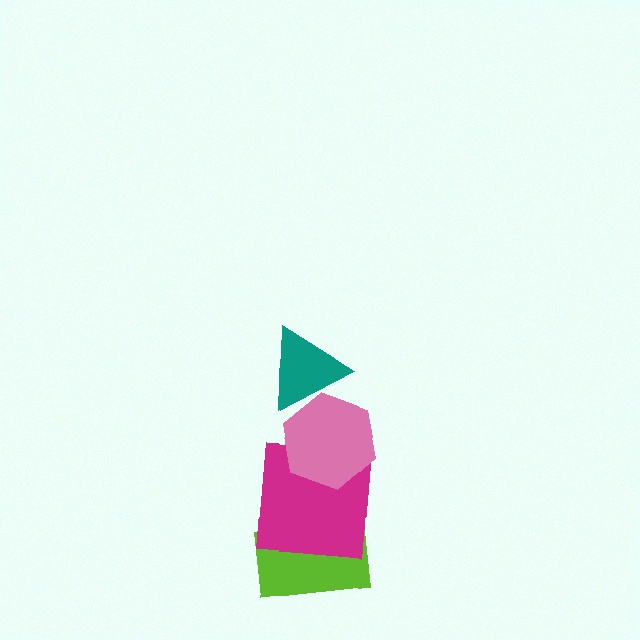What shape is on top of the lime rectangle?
The magenta square is on top of the lime rectangle.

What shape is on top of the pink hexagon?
The teal triangle is on top of the pink hexagon.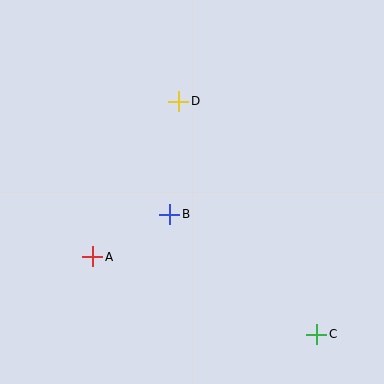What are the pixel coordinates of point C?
Point C is at (317, 334).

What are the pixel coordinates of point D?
Point D is at (179, 101).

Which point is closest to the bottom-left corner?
Point A is closest to the bottom-left corner.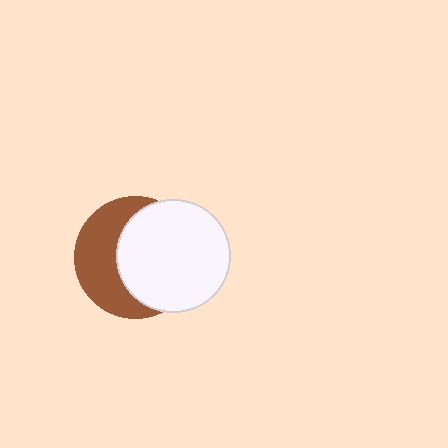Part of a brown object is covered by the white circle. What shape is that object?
It is a circle.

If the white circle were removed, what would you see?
You would see the complete brown circle.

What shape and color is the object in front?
The object in front is a white circle.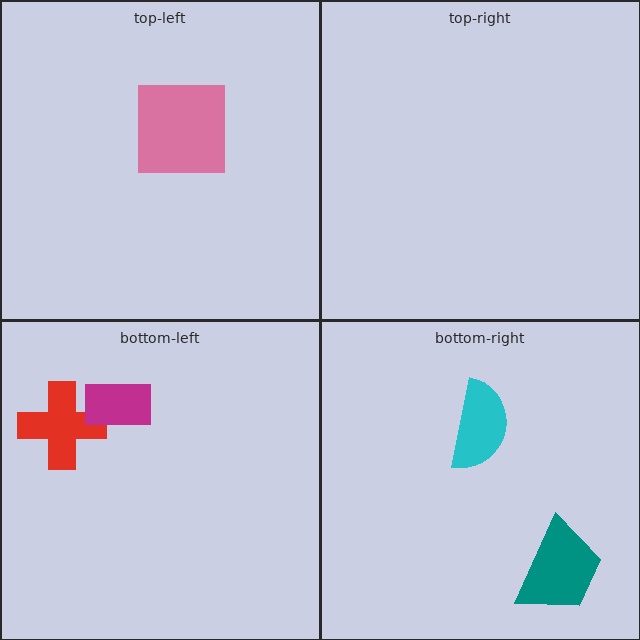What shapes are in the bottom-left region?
The red cross, the magenta rectangle.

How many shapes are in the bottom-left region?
2.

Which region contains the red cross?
The bottom-left region.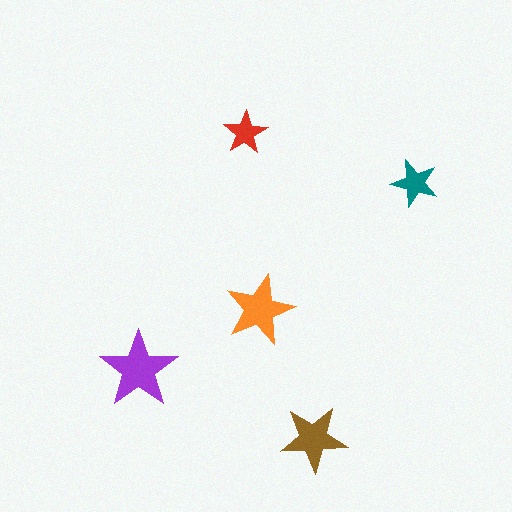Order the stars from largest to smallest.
the purple one, the orange one, the brown one, the teal one, the red one.